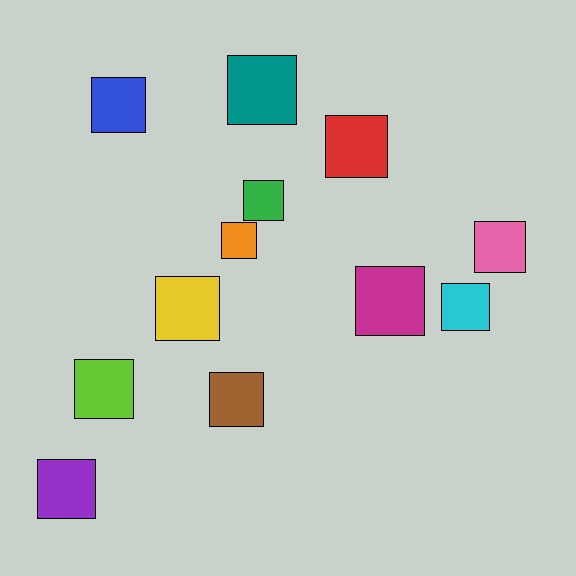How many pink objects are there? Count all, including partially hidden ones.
There is 1 pink object.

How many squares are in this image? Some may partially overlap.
There are 12 squares.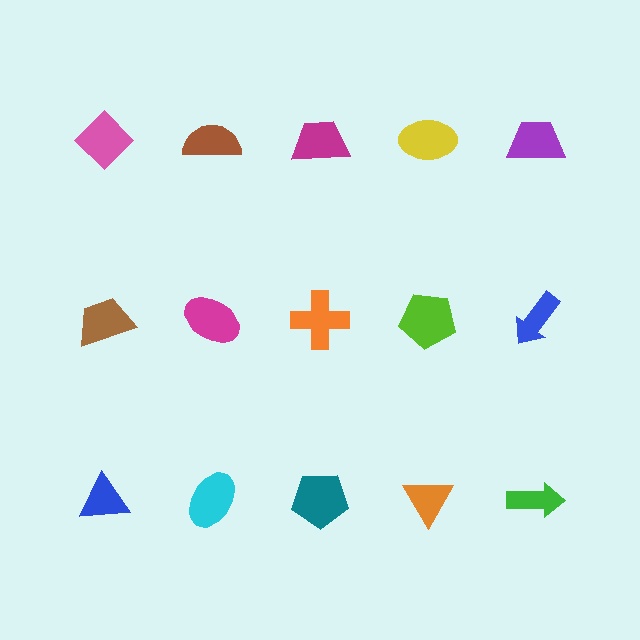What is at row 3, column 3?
A teal pentagon.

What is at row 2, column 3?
An orange cross.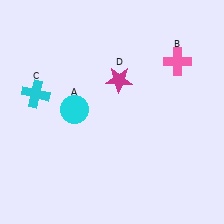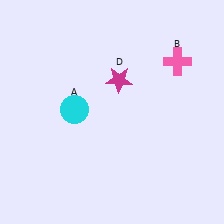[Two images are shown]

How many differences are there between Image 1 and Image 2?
There is 1 difference between the two images.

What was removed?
The cyan cross (C) was removed in Image 2.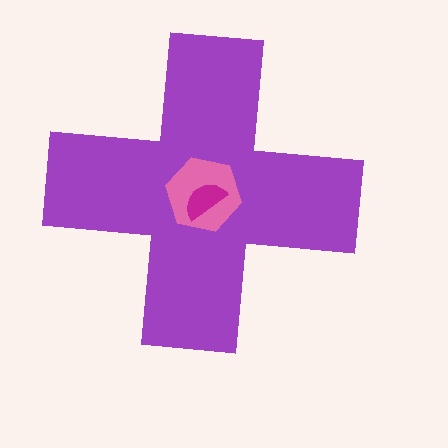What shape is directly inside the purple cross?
The pink hexagon.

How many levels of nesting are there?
3.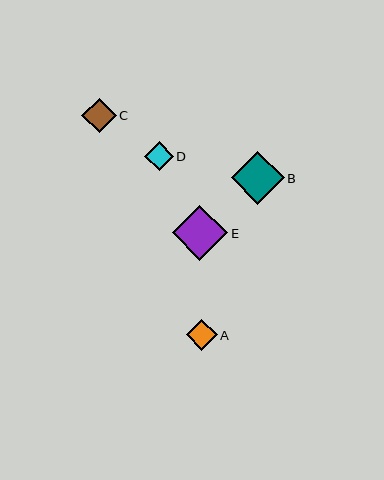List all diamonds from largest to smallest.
From largest to smallest: E, B, C, A, D.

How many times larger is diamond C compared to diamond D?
Diamond C is approximately 1.2 times the size of diamond D.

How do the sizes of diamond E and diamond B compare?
Diamond E and diamond B are approximately the same size.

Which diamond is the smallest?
Diamond D is the smallest with a size of approximately 28 pixels.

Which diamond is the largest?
Diamond E is the largest with a size of approximately 56 pixels.